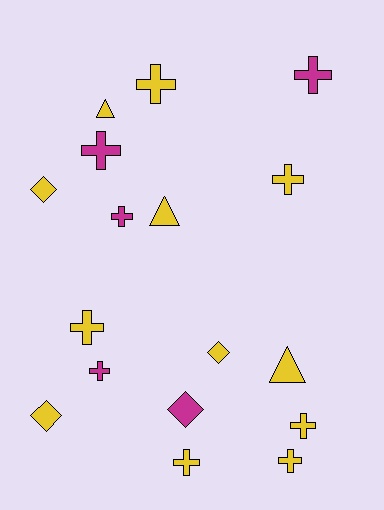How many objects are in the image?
There are 17 objects.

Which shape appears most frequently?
Cross, with 10 objects.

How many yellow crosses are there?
There are 6 yellow crosses.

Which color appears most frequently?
Yellow, with 12 objects.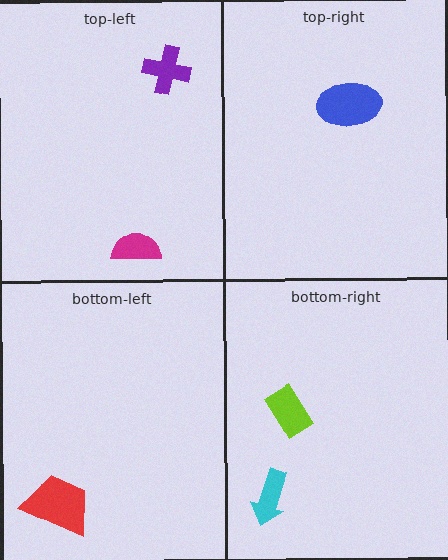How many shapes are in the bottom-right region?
2.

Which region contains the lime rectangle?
The bottom-right region.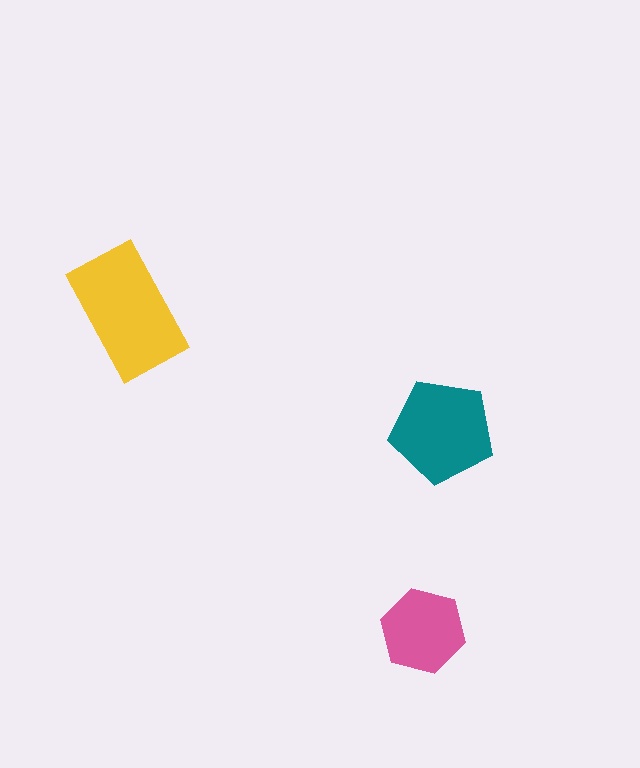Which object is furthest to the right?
The teal pentagon is rightmost.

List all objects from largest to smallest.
The yellow rectangle, the teal pentagon, the pink hexagon.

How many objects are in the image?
There are 3 objects in the image.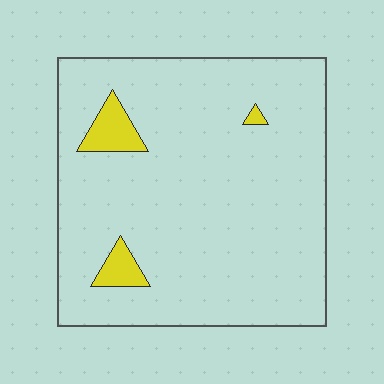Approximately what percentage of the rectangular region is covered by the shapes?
Approximately 5%.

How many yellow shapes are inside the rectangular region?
3.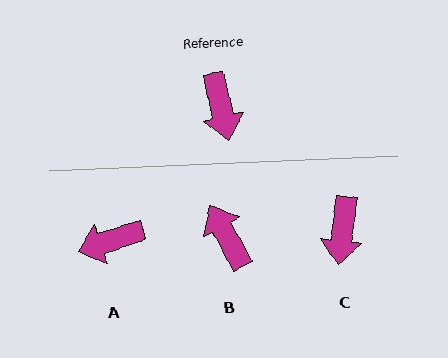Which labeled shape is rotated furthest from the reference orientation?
B, about 165 degrees away.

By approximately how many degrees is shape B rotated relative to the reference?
Approximately 165 degrees clockwise.